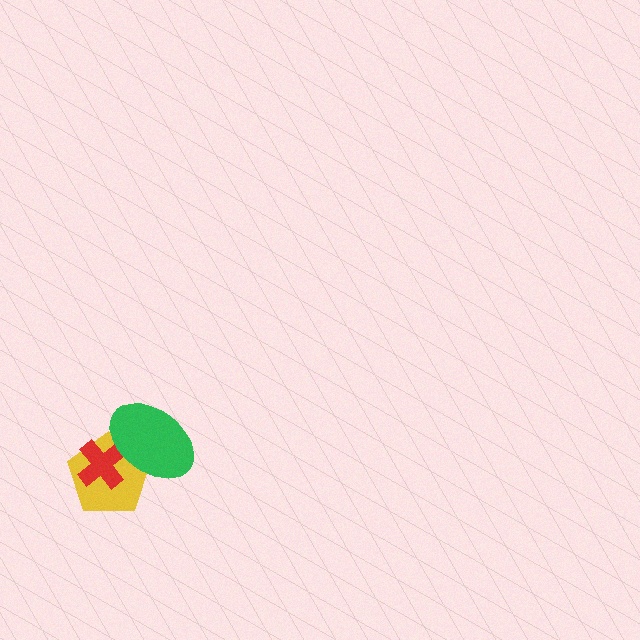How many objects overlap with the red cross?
2 objects overlap with the red cross.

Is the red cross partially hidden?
Yes, it is partially covered by another shape.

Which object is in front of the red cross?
The green ellipse is in front of the red cross.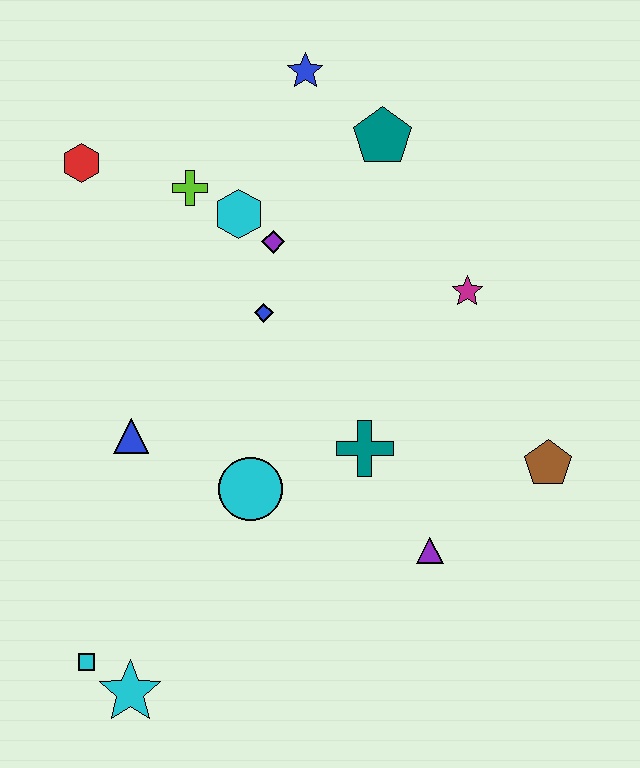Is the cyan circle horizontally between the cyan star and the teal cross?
Yes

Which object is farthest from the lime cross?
The cyan star is farthest from the lime cross.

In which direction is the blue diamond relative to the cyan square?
The blue diamond is above the cyan square.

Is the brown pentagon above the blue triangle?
No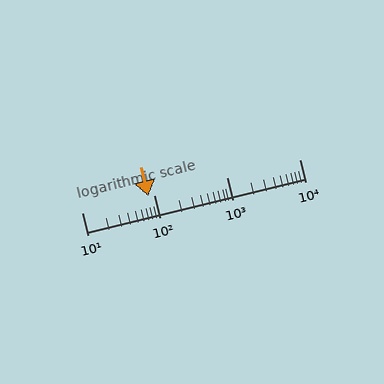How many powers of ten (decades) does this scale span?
The scale spans 3 decades, from 10 to 10000.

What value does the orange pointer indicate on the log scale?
The pointer indicates approximately 82.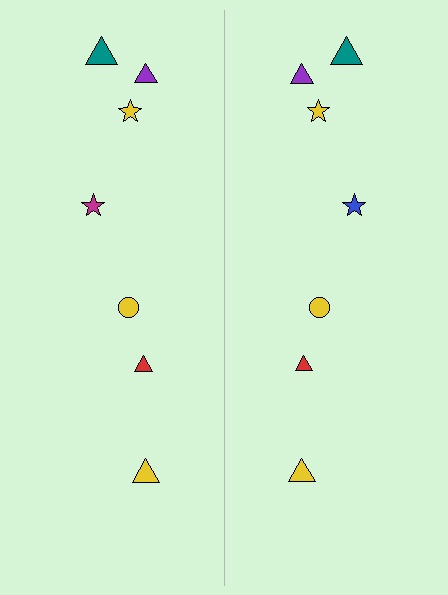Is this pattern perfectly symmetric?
No, the pattern is not perfectly symmetric. The blue star on the right side breaks the symmetry — its mirror counterpart is magenta.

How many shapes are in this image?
There are 14 shapes in this image.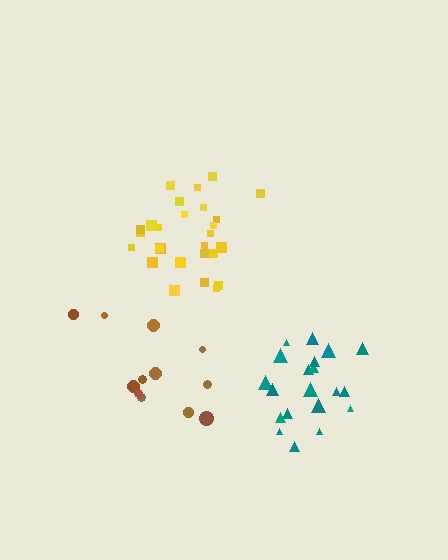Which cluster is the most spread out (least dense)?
Brown.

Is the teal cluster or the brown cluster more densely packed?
Teal.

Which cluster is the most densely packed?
Yellow.